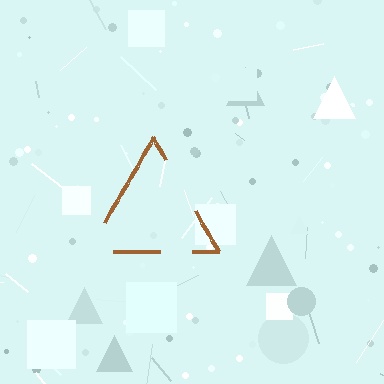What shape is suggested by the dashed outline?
The dashed outline suggests a triangle.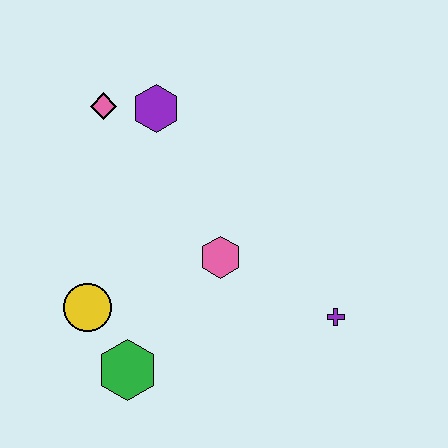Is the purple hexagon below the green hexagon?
No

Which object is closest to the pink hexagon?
The purple cross is closest to the pink hexagon.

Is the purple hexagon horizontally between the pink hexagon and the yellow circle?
Yes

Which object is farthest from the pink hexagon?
The pink diamond is farthest from the pink hexagon.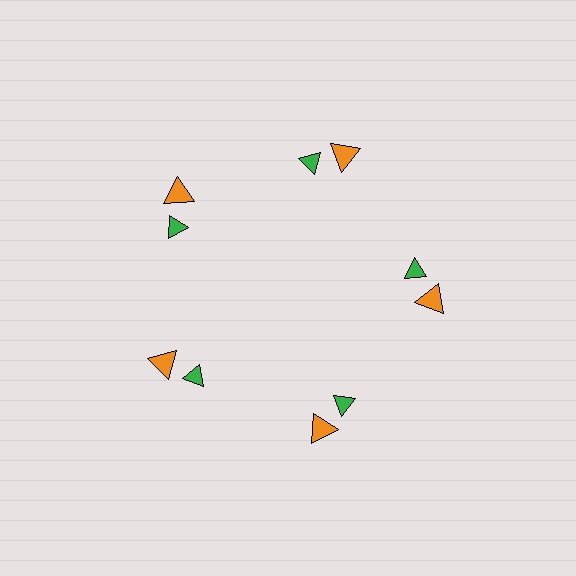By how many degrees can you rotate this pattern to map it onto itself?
The pattern maps onto itself every 72 degrees of rotation.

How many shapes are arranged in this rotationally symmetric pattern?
There are 10 shapes, arranged in 5 groups of 2.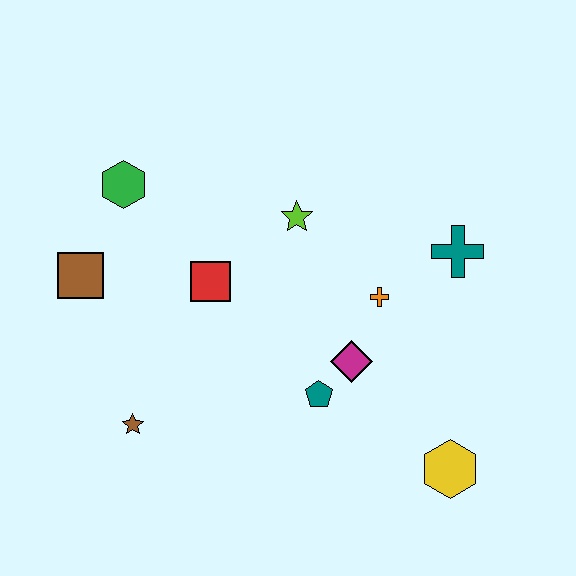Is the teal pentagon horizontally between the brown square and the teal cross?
Yes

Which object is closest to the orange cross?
The magenta diamond is closest to the orange cross.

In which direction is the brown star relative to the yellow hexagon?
The brown star is to the left of the yellow hexagon.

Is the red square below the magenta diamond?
No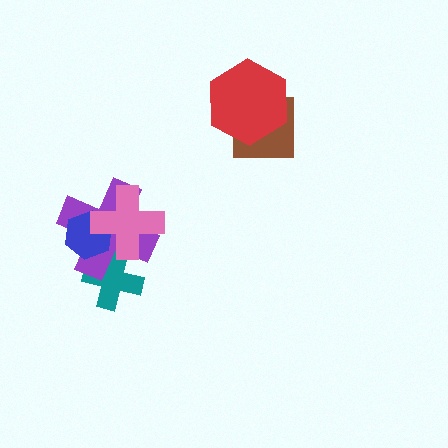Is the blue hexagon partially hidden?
Yes, it is partially covered by another shape.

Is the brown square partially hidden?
Yes, it is partially covered by another shape.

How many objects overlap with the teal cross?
2 objects overlap with the teal cross.